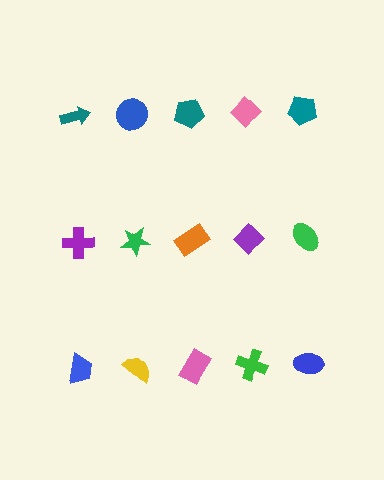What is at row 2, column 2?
A green star.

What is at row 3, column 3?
A pink rectangle.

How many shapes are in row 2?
5 shapes.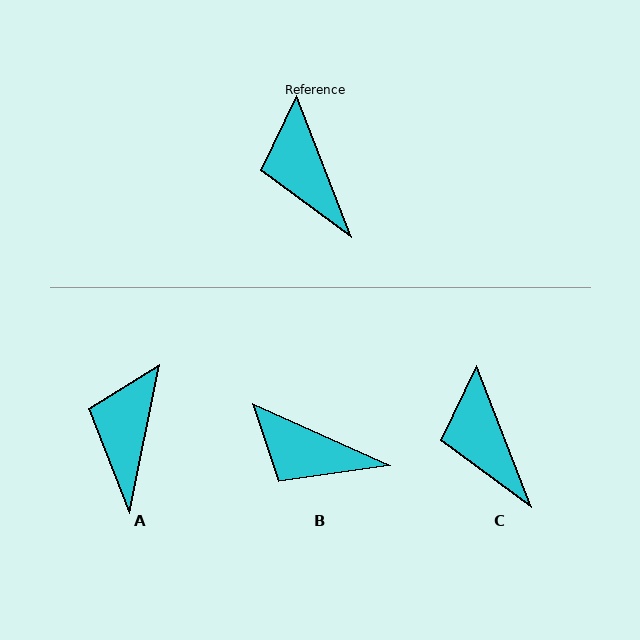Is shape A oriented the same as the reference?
No, it is off by about 32 degrees.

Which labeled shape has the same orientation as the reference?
C.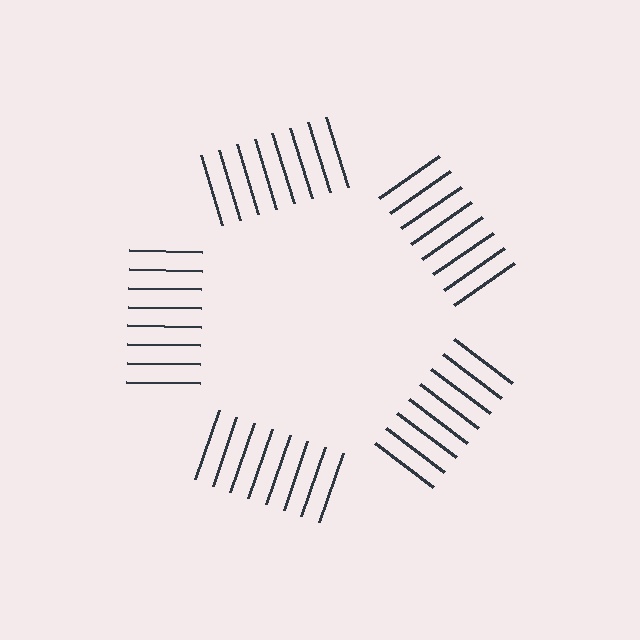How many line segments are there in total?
40 — 8 along each of the 5 edges.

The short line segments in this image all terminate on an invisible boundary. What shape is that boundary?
An illusory pentagon — the line segments terminate on its edges but no continuous stroke is drawn.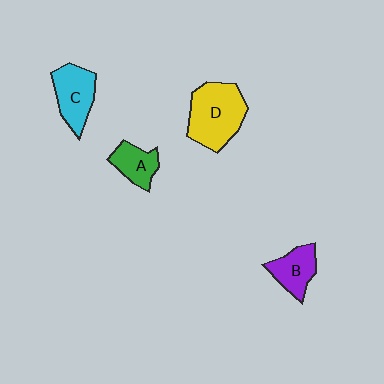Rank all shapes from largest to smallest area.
From largest to smallest: D (yellow), C (cyan), B (purple), A (green).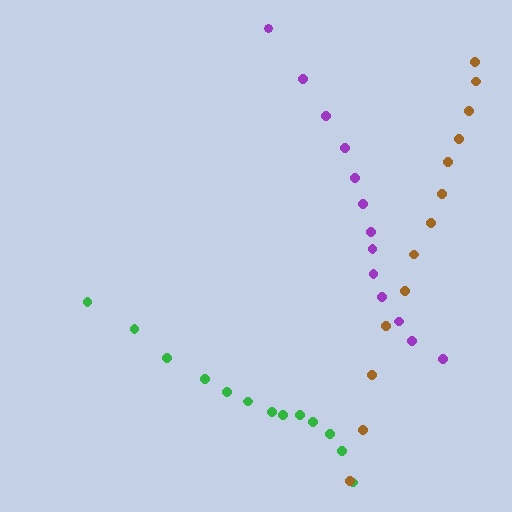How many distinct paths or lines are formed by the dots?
There are 3 distinct paths.